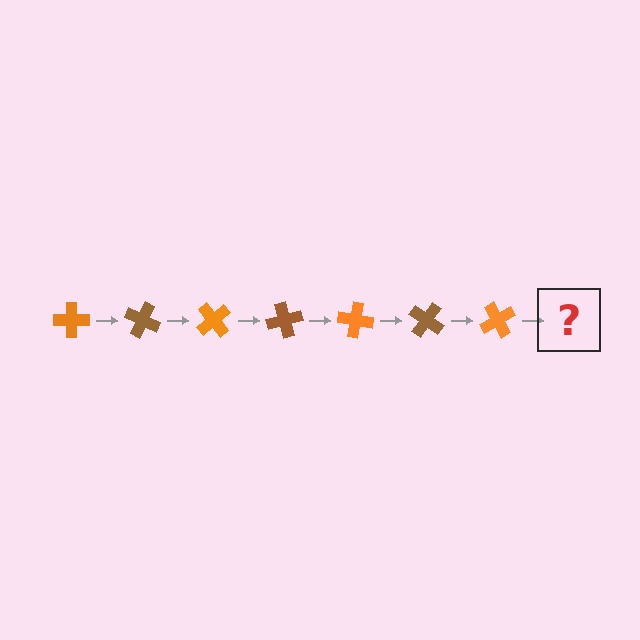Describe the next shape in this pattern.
It should be a brown cross, rotated 175 degrees from the start.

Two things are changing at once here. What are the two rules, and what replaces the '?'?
The two rules are that it rotates 25 degrees each step and the color cycles through orange and brown. The '?' should be a brown cross, rotated 175 degrees from the start.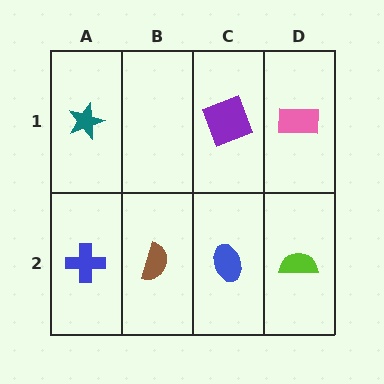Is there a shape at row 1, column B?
No, that cell is empty.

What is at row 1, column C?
A purple square.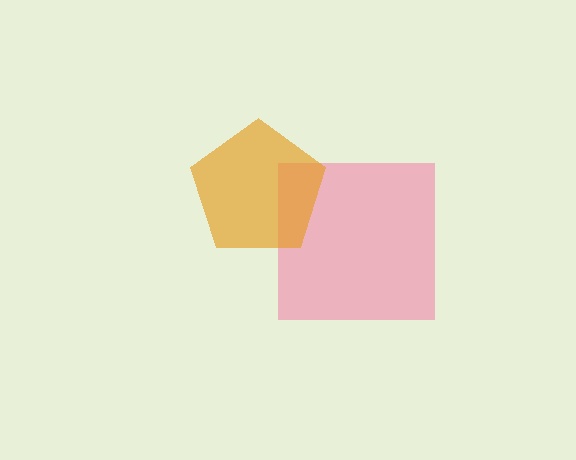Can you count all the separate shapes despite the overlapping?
Yes, there are 2 separate shapes.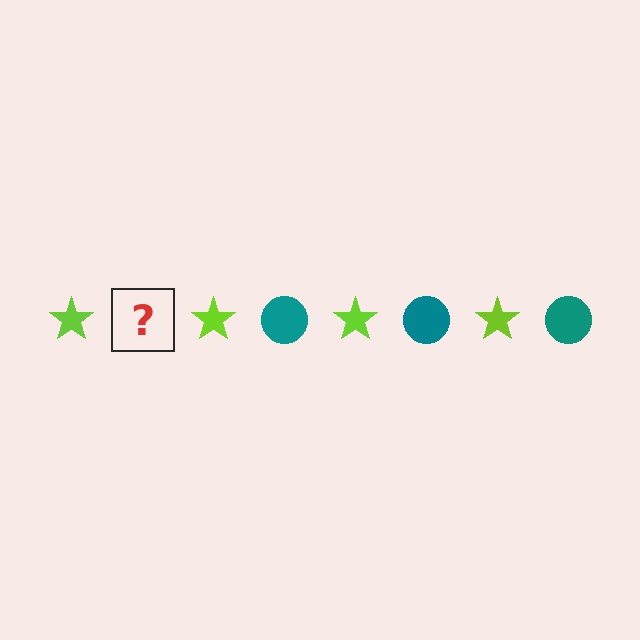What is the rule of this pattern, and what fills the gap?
The rule is that the pattern alternates between lime star and teal circle. The gap should be filled with a teal circle.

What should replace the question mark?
The question mark should be replaced with a teal circle.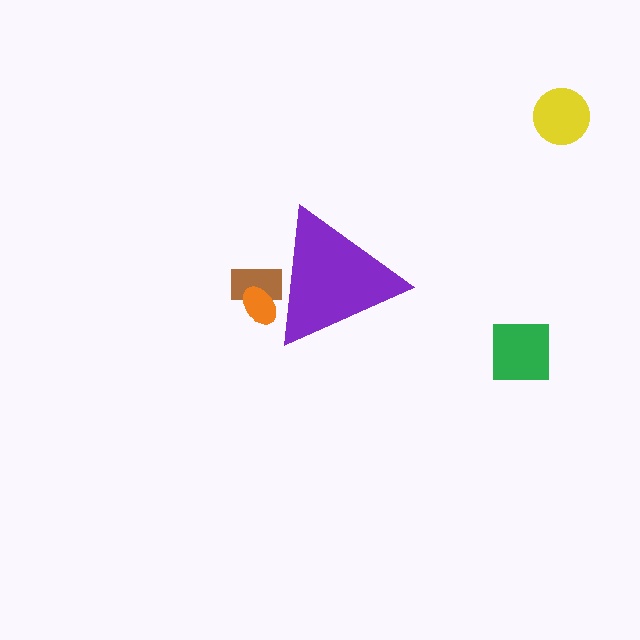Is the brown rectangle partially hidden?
Yes, the brown rectangle is partially hidden behind the purple triangle.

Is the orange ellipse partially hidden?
Yes, the orange ellipse is partially hidden behind the purple triangle.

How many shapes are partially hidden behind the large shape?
2 shapes are partially hidden.